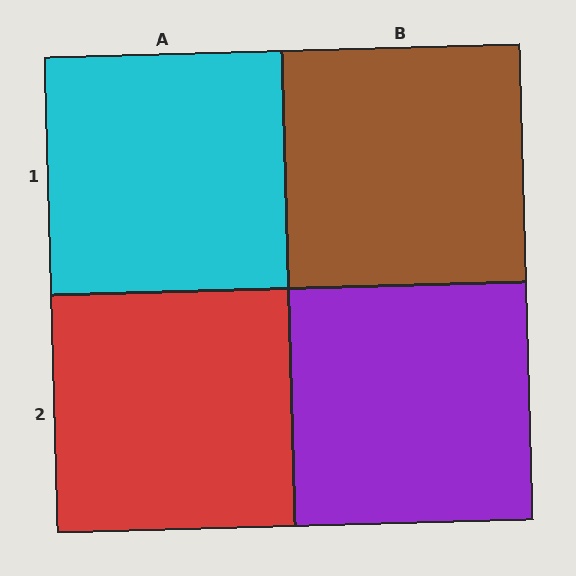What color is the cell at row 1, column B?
Brown.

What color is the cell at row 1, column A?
Cyan.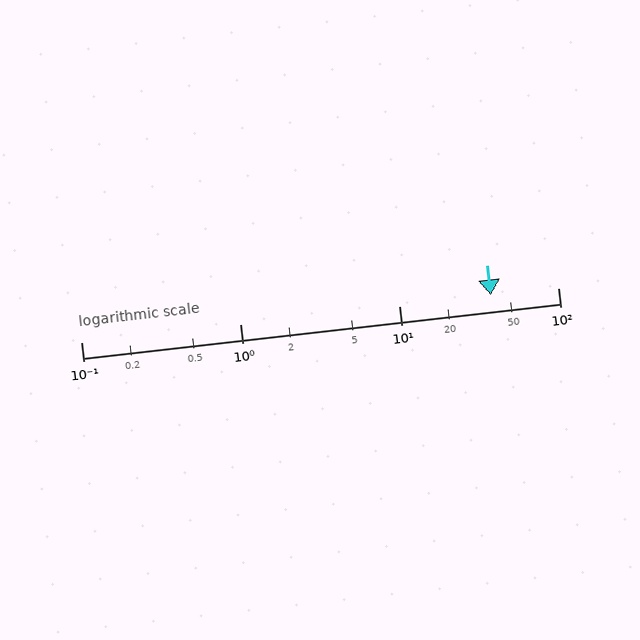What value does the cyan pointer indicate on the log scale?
The pointer indicates approximately 38.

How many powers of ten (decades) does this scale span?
The scale spans 3 decades, from 0.1 to 100.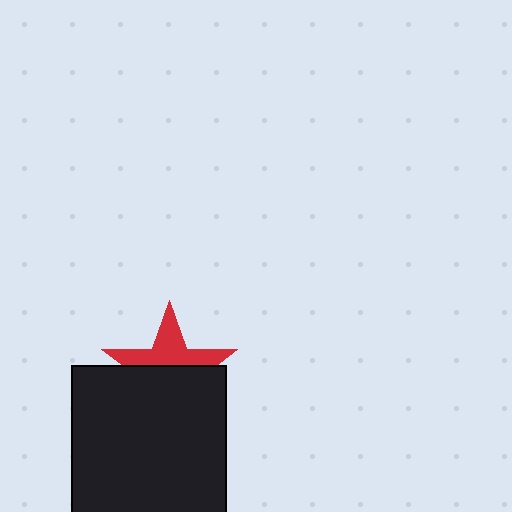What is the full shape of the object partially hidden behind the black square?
The partially hidden object is a red star.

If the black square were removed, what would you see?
You would see the complete red star.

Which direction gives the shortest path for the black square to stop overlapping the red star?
Moving down gives the shortest separation.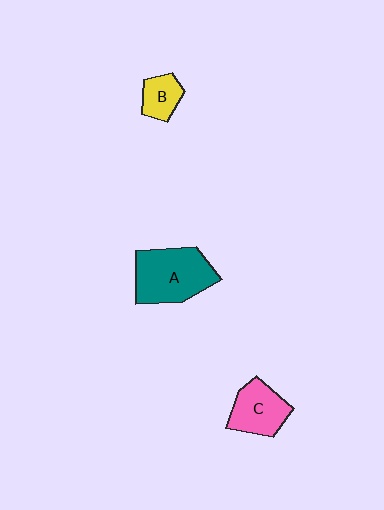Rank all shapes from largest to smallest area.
From largest to smallest: A (teal), C (pink), B (yellow).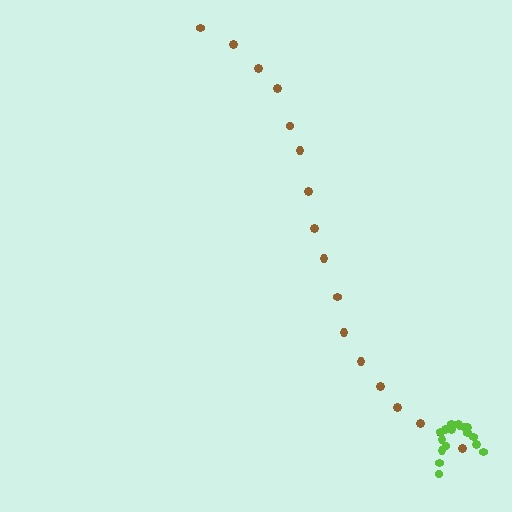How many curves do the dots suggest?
There are 2 distinct paths.